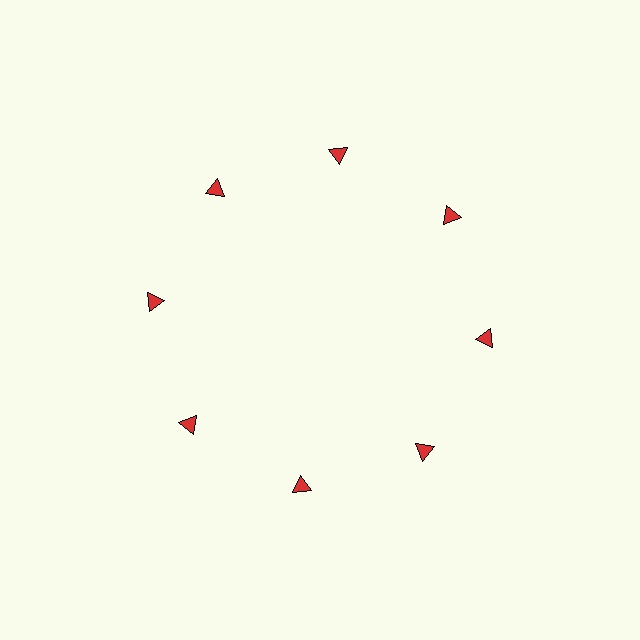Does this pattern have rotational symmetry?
Yes, this pattern has 8-fold rotational symmetry. It looks the same after rotating 45 degrees around the center.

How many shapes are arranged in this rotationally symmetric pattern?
There are 8 shapes, arranged in 8 groups of 1.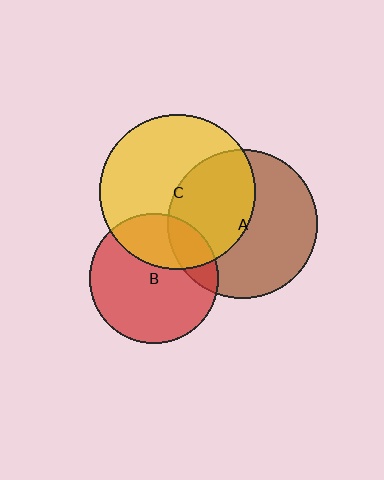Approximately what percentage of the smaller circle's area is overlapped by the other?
Approximately 15%.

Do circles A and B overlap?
Yes.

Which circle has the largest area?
Circle C (yellow).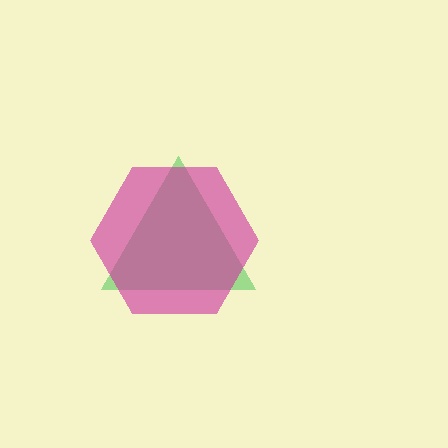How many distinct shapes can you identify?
There are 2 distinct shapes: a green triangle, a magenta hexagon.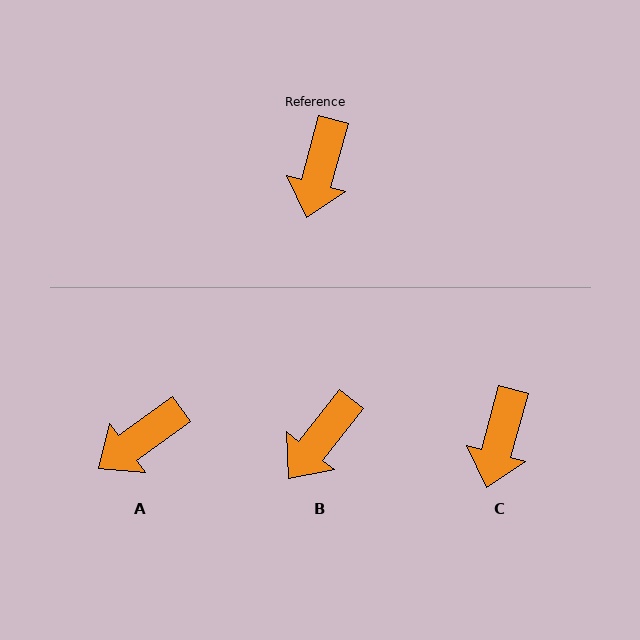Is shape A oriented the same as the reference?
No, it is off by about 38 degrees.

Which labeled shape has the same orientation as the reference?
C.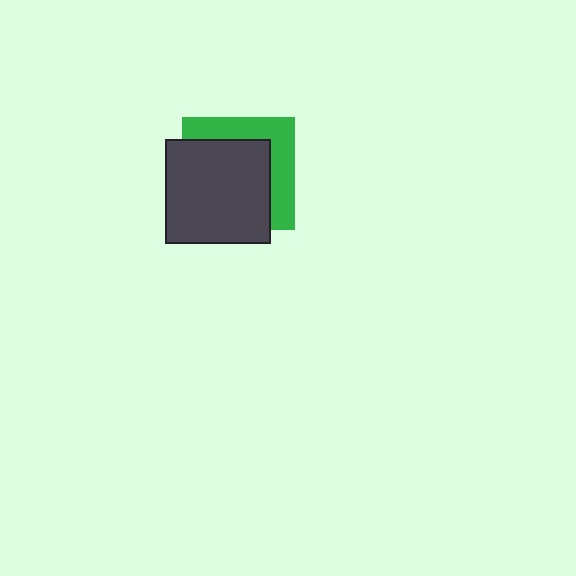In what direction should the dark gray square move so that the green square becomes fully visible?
The dark gray square should move toward the lower-left. That is the shortest direction to clear the overlap and leave the green square fully visible.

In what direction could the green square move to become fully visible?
The green square could move toward the upper-right. That would shift it out from behind the dark gray square entirely.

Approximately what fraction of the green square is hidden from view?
Roughly 63% of the green square is hidden behind the dark gray square.